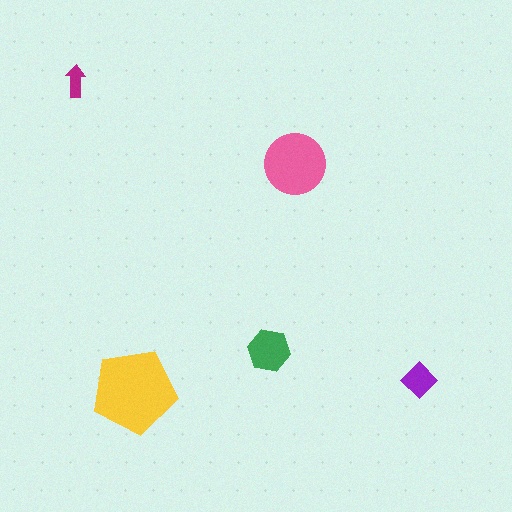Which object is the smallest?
The magenta arrow.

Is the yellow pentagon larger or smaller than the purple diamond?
Larger.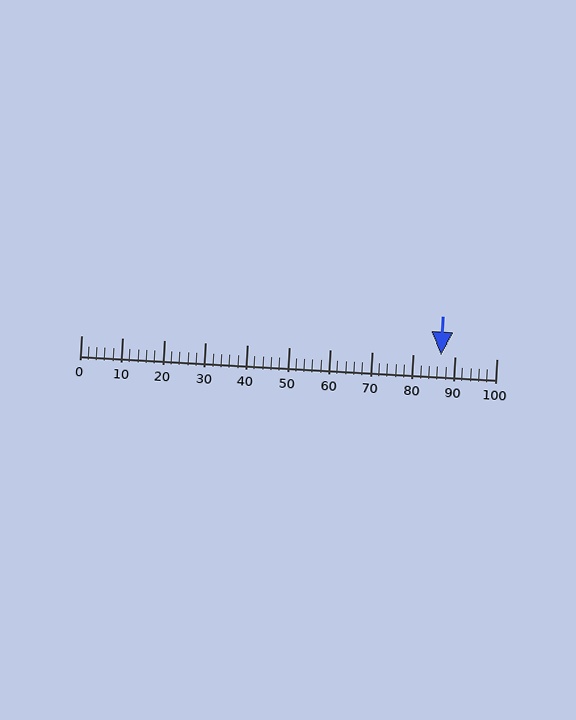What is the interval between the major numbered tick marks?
The major tick marks are spaced 10 units apart.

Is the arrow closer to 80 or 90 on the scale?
The arrow is closer to 90.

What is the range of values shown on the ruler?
The ruler shows values from 0 to 100.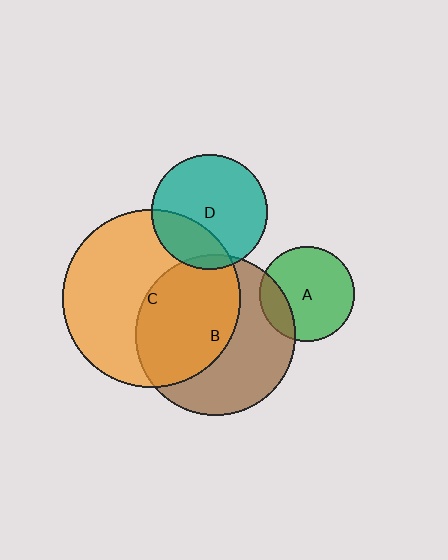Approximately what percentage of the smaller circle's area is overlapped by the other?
Approximately 20%.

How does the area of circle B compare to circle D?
Approximately 1.9 times.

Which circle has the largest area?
Circle C (orange).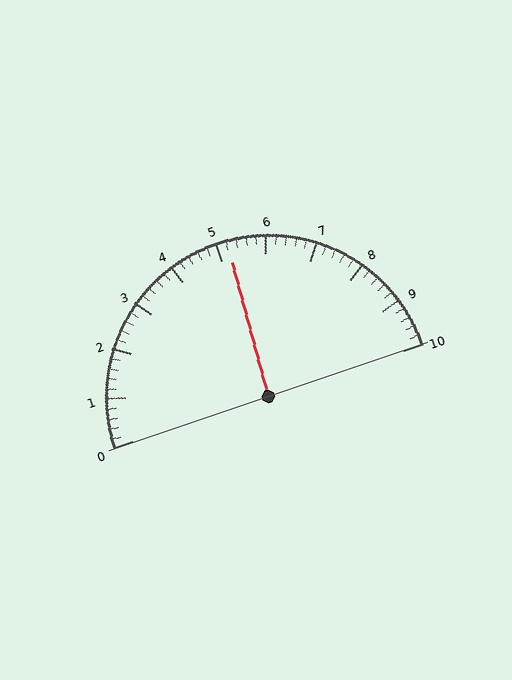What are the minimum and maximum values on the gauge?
The gauge ranges from 0 to 10.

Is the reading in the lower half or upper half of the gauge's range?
The reading is in the upper half of the range (0 to 10).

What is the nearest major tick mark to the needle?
The nearest major tick mark is 5.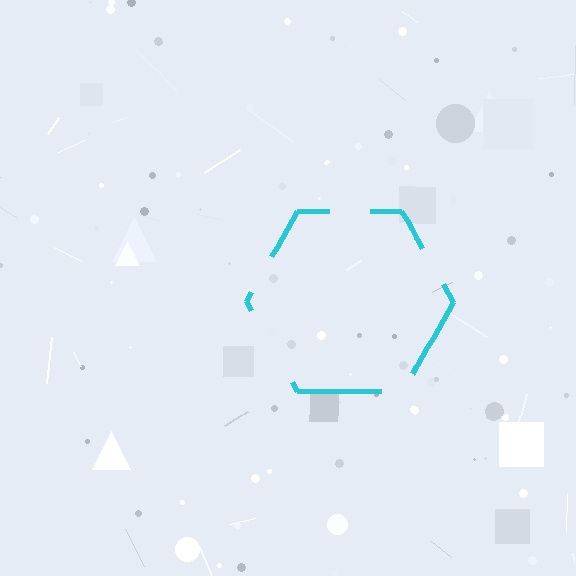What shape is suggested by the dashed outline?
The dashed outline suggests a hexagon.